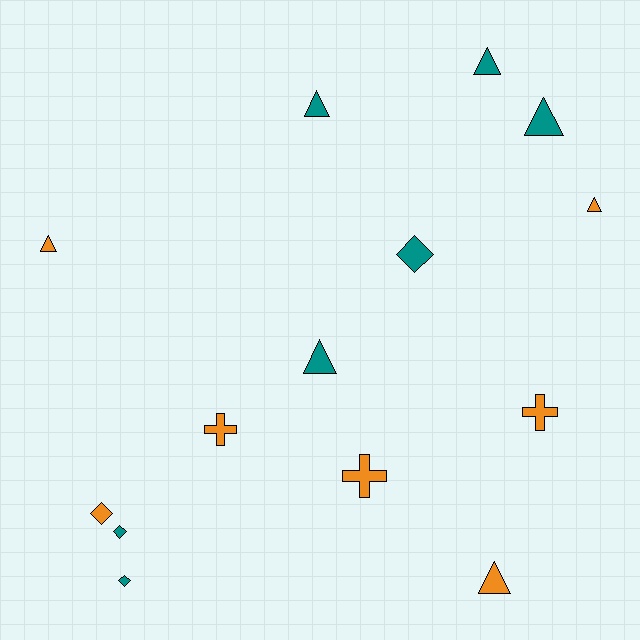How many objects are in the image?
There are 14 objects.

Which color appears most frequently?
Teal, with 7 objects.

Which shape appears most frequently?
Triangle, with 7 objects.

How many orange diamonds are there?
There is 1 orange diamond.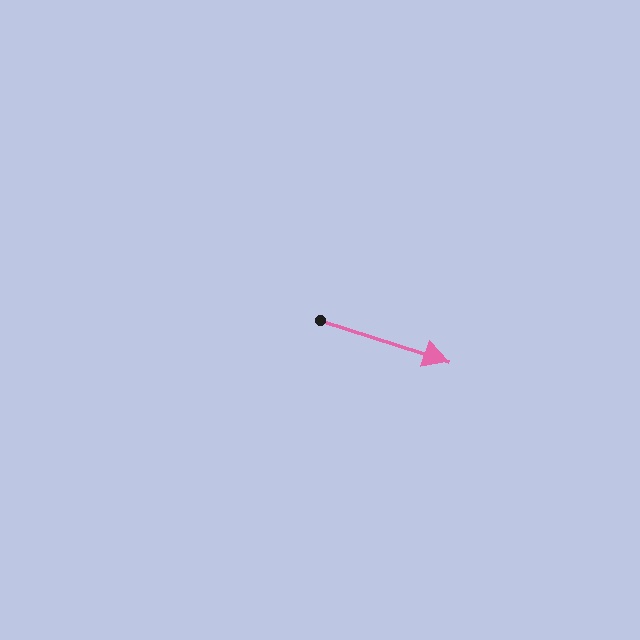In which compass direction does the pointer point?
East.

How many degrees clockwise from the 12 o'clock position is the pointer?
Approximately 108 degrees.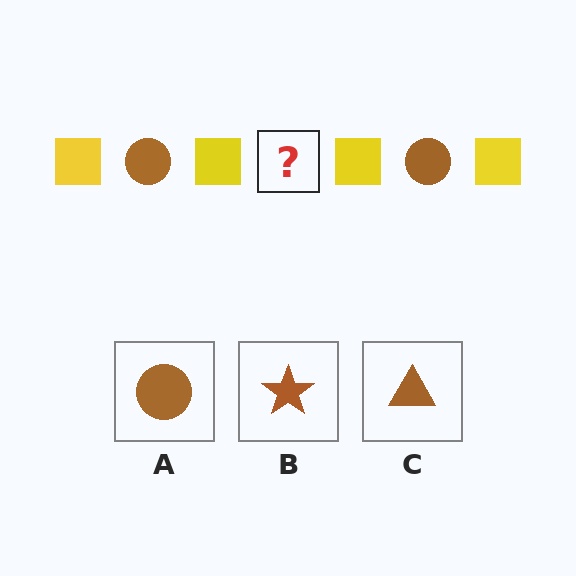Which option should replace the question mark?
Option A.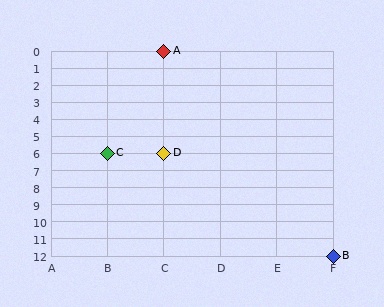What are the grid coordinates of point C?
Point C is at grid coordinates (B, 6).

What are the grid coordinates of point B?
Point B is at grid coordinates (F, 12).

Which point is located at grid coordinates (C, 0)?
Point A is at (C, 0).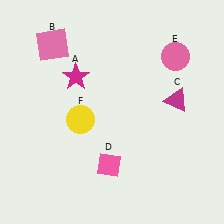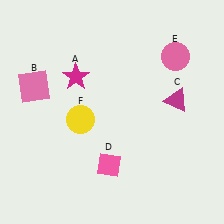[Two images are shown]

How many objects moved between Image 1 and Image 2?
1 object moved between the two images.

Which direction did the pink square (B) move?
The pink square (B) moved down.